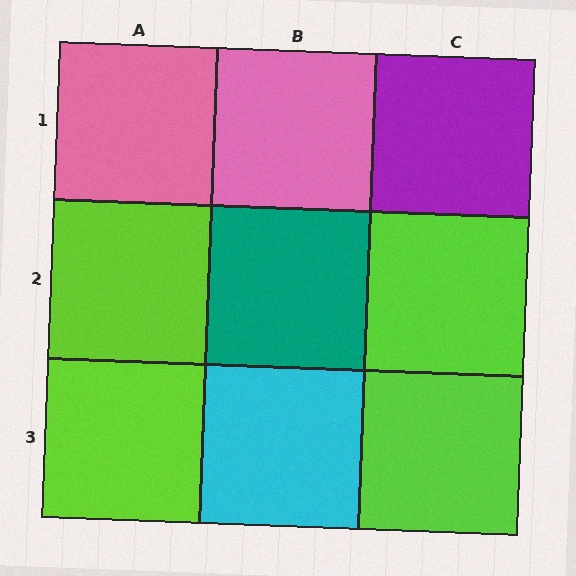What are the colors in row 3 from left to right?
Lime, cyan, lime.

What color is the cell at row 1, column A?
Pink.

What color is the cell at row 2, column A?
Lime.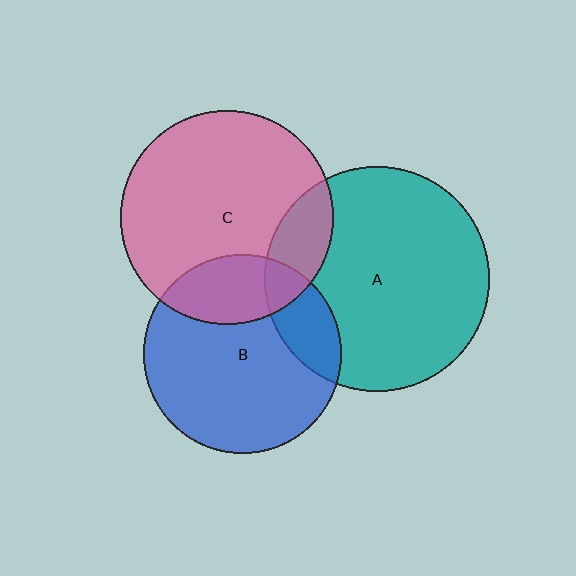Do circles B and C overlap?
Yes.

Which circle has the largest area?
Circle A (teal).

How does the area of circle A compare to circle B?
Approximately 1.3 times.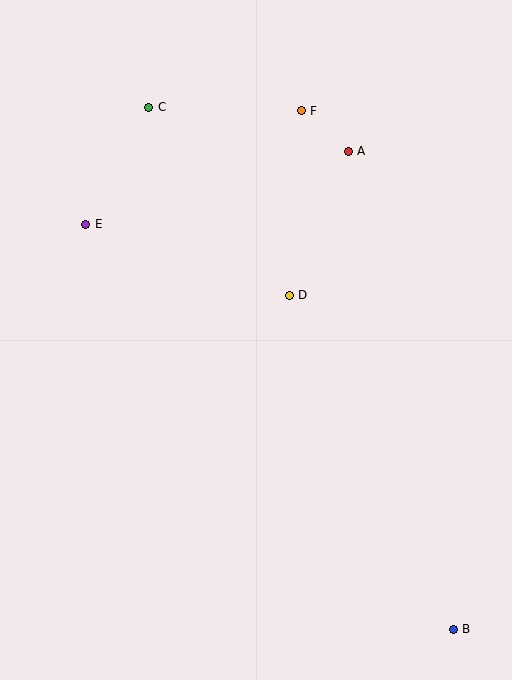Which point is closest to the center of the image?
Point D at (289, 295) is closest to the center.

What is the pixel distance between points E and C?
The distance between E and C is 133 pixels.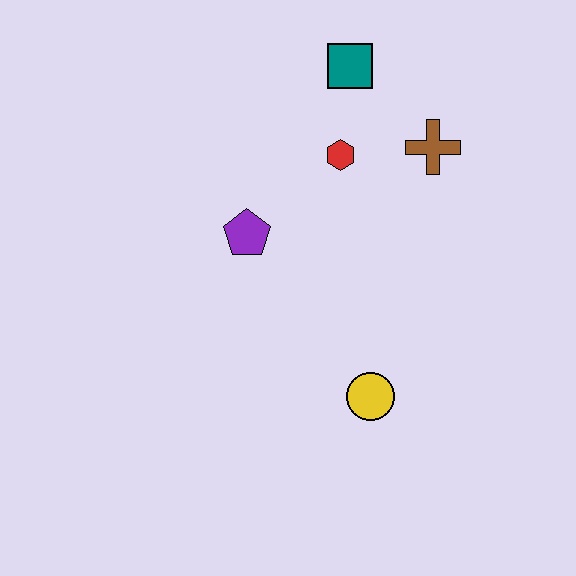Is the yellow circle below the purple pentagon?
Yes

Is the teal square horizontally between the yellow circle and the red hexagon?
Yes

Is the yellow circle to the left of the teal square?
No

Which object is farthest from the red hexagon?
The yellow circle is farthest from the red hexagon.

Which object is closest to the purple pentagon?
The red hexagon is closest to the purple pentagon.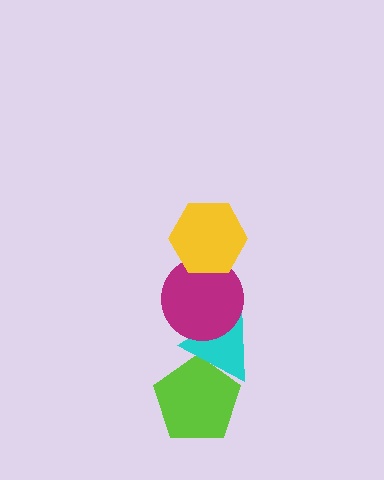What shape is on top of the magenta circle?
The yellow hexagon is on top of the magenta circle.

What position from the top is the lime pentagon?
The lime pentagon is 4th from the top.